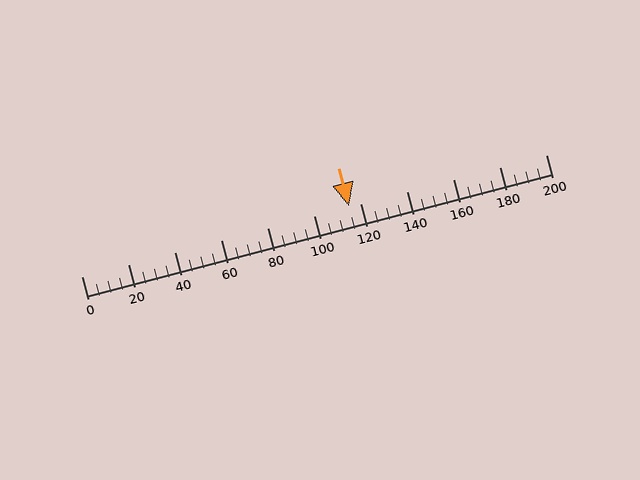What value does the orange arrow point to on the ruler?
The orange arrow points to approximately 115.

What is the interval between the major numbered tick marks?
The major tick marks are spaced 20 units apart.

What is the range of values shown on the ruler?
The ruler shows values from 0 to 200.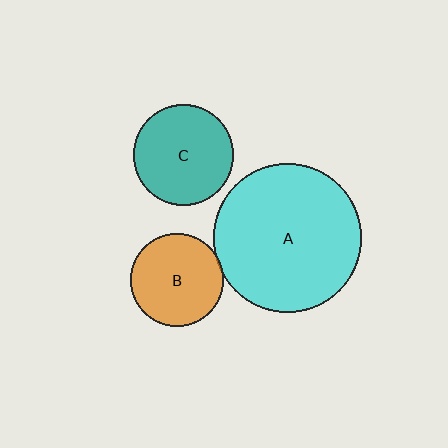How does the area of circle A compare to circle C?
Approximately 2.2 times.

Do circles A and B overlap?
Yes.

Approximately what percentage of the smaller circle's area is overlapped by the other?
Approximately 5%.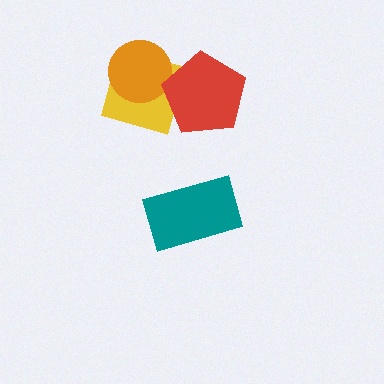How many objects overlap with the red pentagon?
1 object overlaps with the red pentagon.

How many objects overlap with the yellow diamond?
2 objects overlap with the yellow diamond.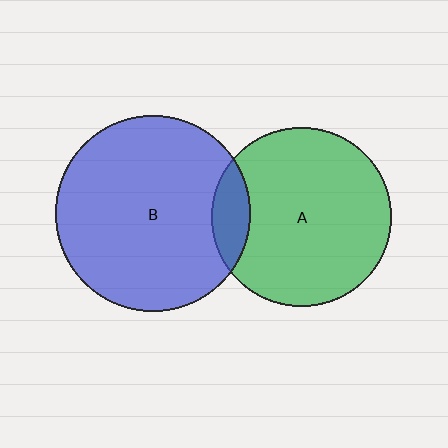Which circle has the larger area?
Circle B (blue).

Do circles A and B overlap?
Yes.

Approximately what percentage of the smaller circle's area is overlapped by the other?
Approximately 10%.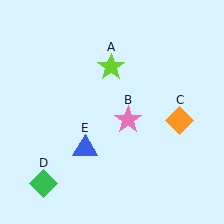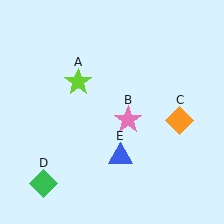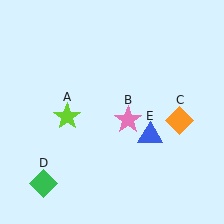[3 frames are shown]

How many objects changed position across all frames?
2 objects changed position: lime star (object A), blue triangle (object E).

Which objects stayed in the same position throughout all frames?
Pink star (object B) and orange diamond (object C) and green diamond (object D) remained stationary.